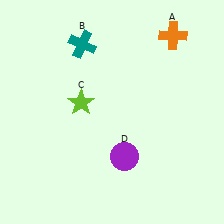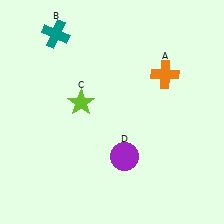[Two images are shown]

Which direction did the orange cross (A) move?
The orange cross (A) moved down.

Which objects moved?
The objects that moved are: the orange cross (A), the teal cross (B).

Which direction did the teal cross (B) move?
The teal cross (B) moved left.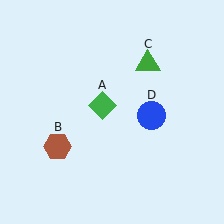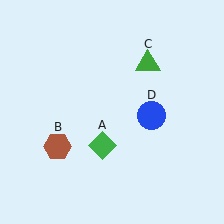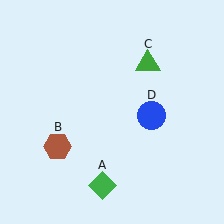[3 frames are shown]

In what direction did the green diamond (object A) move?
The green diamond (object A) moved down.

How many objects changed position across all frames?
1 object changed position: green diamond (object A).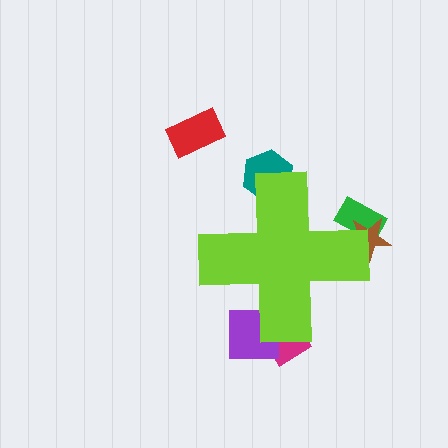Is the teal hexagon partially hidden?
Yes, the teal hexagon is partially hidden behind the lime cross.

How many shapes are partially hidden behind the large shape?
5 shapes are partially hidden.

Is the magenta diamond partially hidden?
Yes, the magenta diamond is partially hidden behind the lime cross.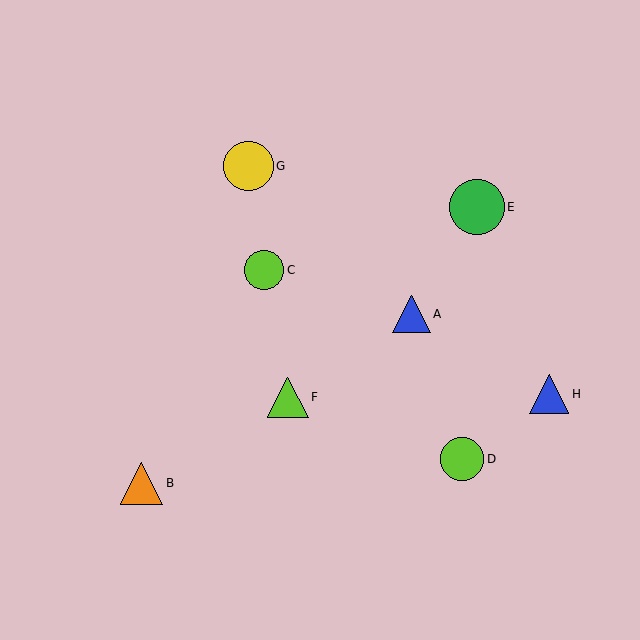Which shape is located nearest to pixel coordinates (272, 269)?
The lime circle (labeled C) at (264, 270) is nearest to that location.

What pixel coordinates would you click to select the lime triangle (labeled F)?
Click at (288, 397) to select the lime triangle F.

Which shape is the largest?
The green circle (labeled E) is the largest.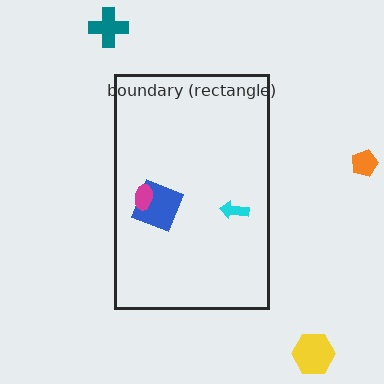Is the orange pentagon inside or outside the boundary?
Outside.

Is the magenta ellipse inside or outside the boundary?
Inside.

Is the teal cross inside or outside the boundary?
Outside.